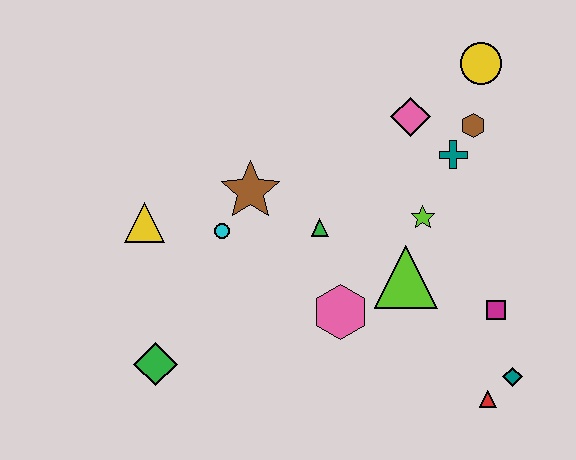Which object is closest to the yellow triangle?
The cyan circle is closest to the yellow triangle.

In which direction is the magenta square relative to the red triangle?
The magenta square is above the red triangle.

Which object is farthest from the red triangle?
The yellow triangle is farthest from the red triangle.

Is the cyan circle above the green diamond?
Yes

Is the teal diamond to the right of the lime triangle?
Yes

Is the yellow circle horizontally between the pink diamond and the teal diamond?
Yes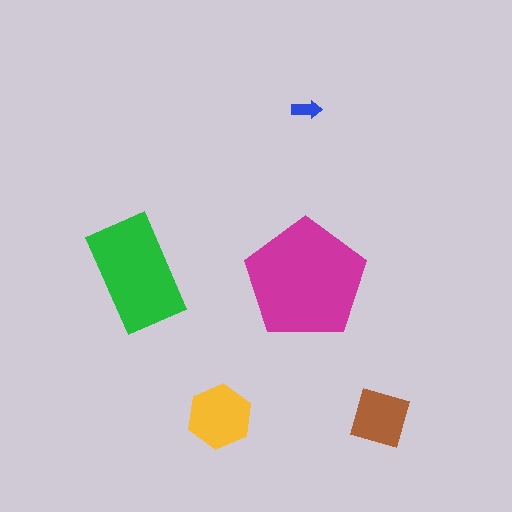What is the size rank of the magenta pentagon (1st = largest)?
1st.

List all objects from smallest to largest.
The blue arrow, the brown diamond, the yellow hexagon, the green rectangle, the magenta pentagon.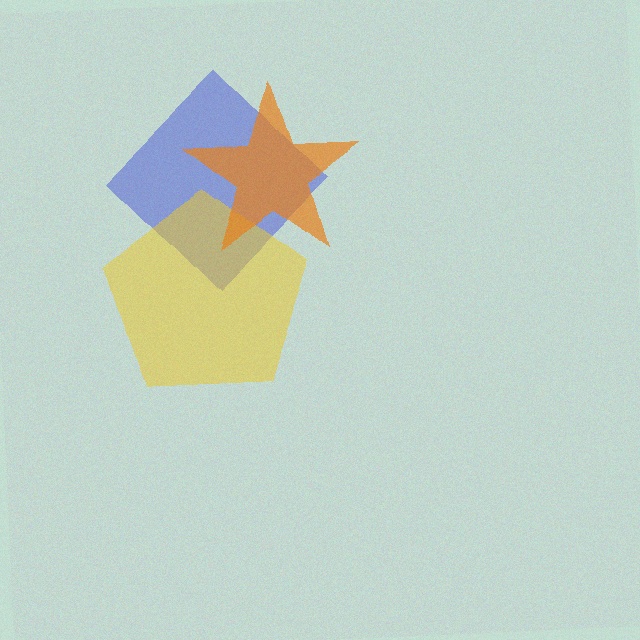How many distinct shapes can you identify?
There are 3 distinct shapes: a blue diamond, a yellow pentagon, an orange star.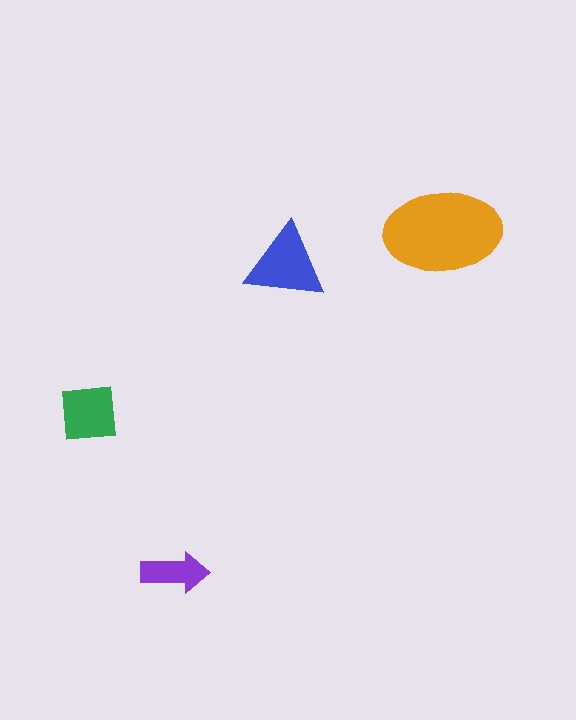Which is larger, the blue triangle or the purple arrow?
The blue triangle.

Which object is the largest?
The orange ellipse.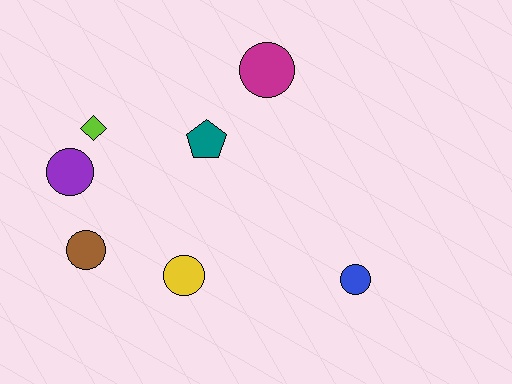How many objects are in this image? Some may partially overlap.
There are 7 objects.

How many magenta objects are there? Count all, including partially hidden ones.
There is 1 magenta object.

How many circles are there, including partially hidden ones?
There are 5 circles.